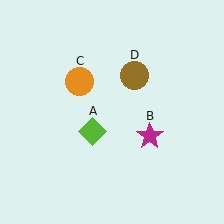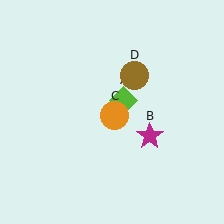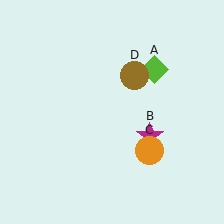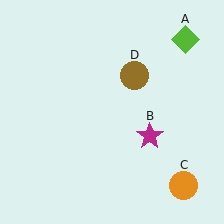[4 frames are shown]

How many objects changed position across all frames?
2 objects changed position: lime diamond (object A), orange circle (object C).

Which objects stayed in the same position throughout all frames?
Magenta star (object B) and brown circle (object D) remained stationary.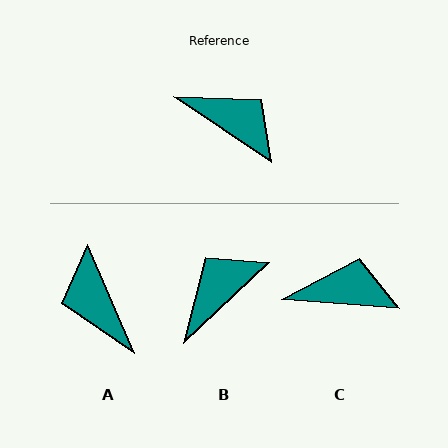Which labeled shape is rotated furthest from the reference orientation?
A, about 147 degrees away.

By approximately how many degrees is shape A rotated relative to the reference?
Approximately 147 degrees counter-clockwise.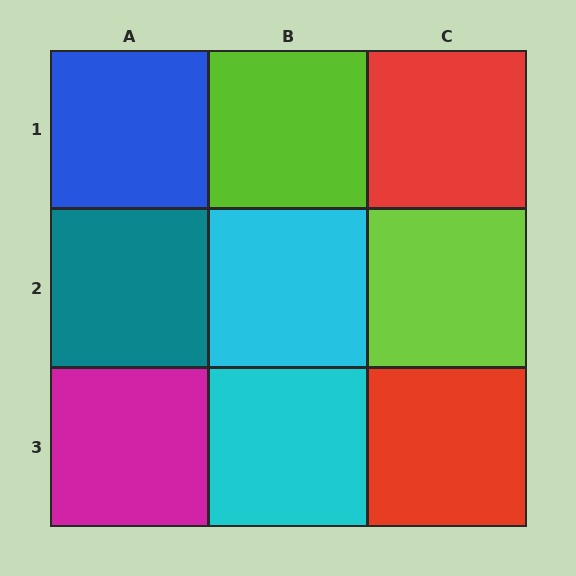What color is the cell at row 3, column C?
Red.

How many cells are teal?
1 cell is teal.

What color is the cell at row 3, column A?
Magenta.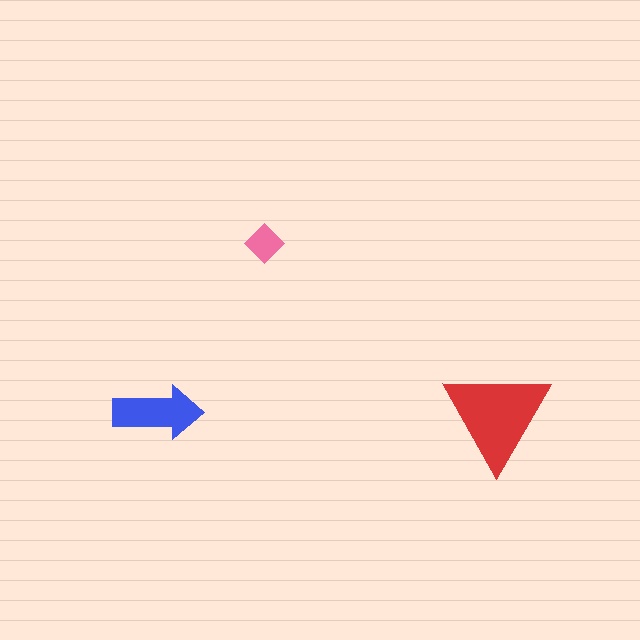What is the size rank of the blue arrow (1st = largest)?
2nd.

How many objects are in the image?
There are 3 objects in the image.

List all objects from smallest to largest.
The pink diamond, the blue arrow, the red triangle.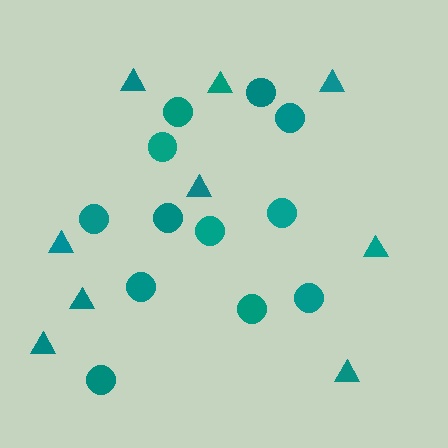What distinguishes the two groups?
There are 2 groups: one group of circles (12) and one group of triangles (9).